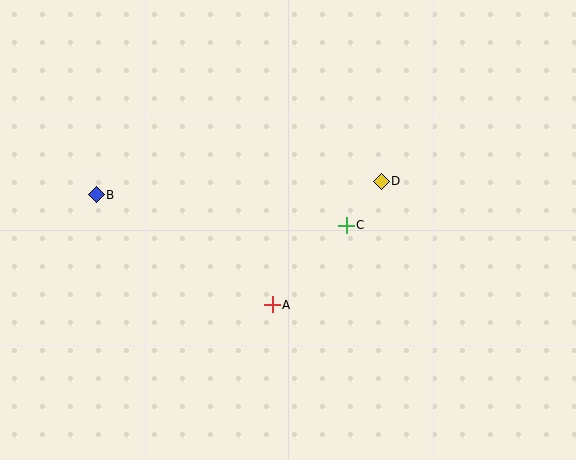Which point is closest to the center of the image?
Point C at (346, 225) is closest to the center.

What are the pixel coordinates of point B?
Point B is at (96, 195).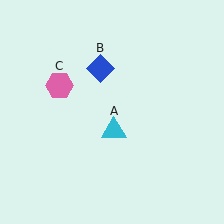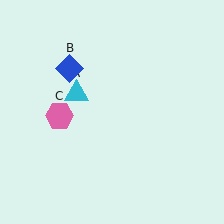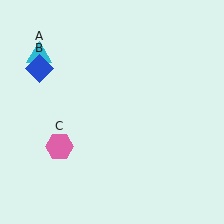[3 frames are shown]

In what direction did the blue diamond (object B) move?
The blue diamond (object B) moved left.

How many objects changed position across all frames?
3 objects changed position: cyan triangle (object A), blue diamond (object B), pink hexagon (object C).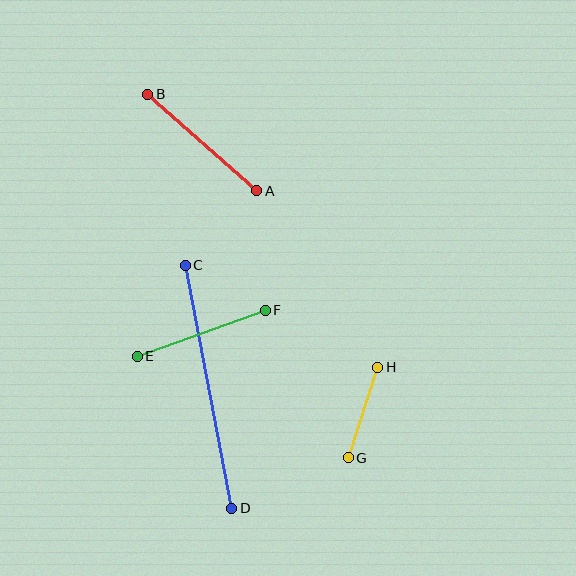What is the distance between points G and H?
The distance is approximately 95 pixels.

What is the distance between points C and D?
The distance is approximately 247 pixels.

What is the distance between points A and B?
The distance is approximately 146 pixels.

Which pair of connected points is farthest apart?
Points C and D are farthest apart.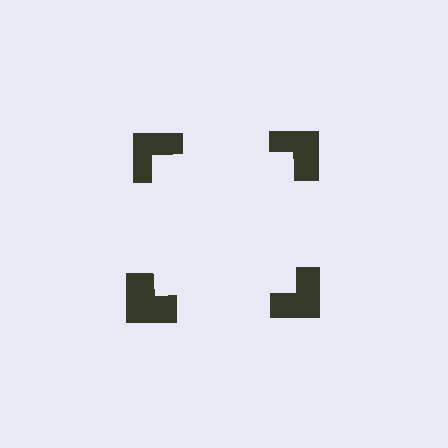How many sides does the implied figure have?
4 sides.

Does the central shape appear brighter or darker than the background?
It typically appears slightly brighter than the background, even though no actual brightness change is drawn.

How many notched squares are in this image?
There are 4 — one at each vertex of the illusory square.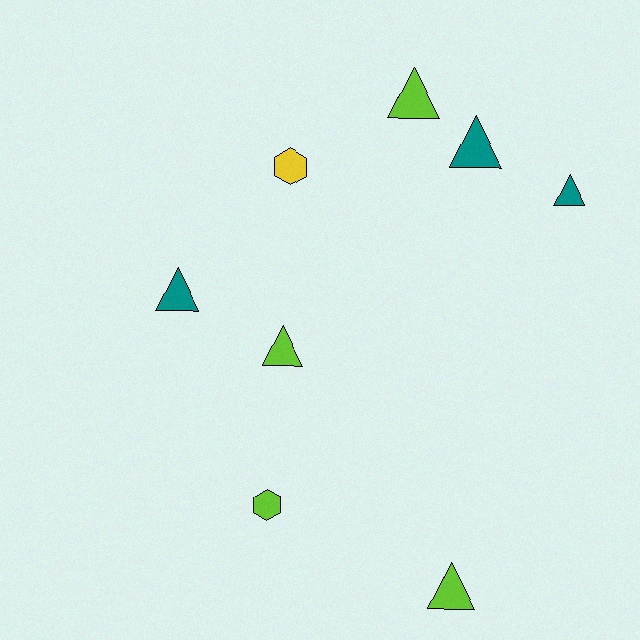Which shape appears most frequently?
Triangle, with 6 objects.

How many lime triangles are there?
There are 3 lime triangles.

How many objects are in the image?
There are 8 objects.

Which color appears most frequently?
Lime, with 4 objects.